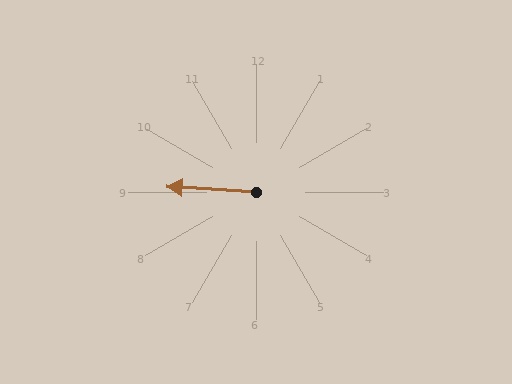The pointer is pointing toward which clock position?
Roughly 9 o'clock.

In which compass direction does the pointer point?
West.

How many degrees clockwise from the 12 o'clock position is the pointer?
Approximately 273 degrees.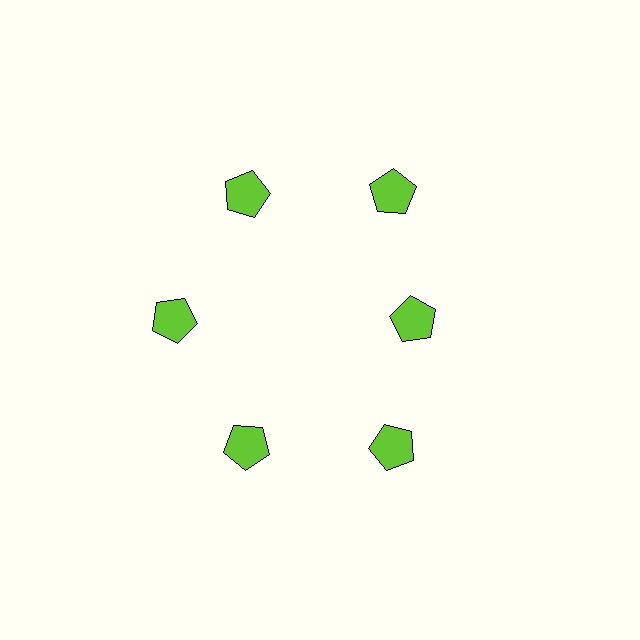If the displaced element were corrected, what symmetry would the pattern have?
It would have 6-fold rotational symmetry — the pattern would map onto itself every 60 degrees.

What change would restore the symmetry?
The symmetry would be restored by moving it outward, back onto the ring so that all 6 pentagons sit at equal angles and equal distance from the center.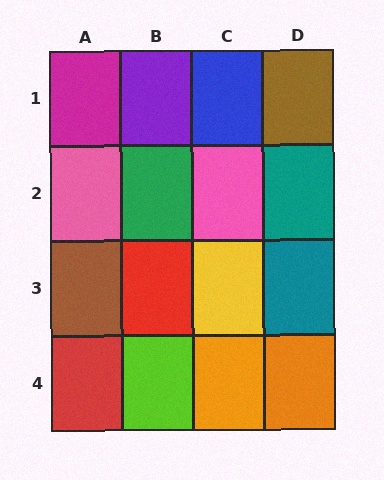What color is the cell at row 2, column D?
Teal.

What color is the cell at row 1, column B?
Purple.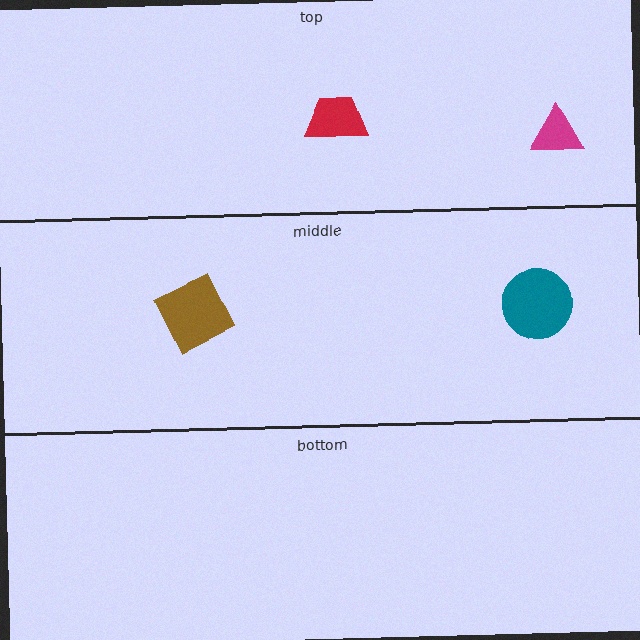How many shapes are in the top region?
2.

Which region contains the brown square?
The middle region.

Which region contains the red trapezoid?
The top region.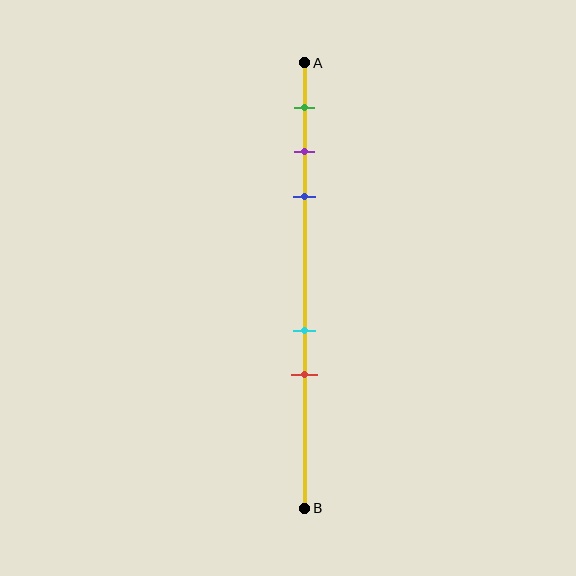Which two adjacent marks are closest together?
The purple and blue marks are the closest adjacent pair.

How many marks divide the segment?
There are 5 marks dividing the segment.